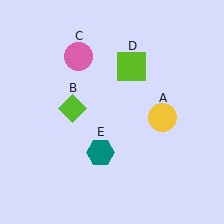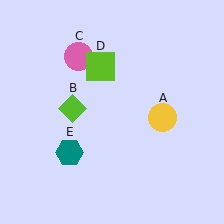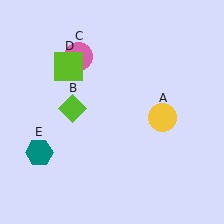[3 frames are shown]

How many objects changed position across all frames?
2 objects changed position: lime square (object D), teal hexagon (object E).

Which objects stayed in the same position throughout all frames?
Yellow circle (object A) and lime diamond (object B) and pink circle (object C) remained stationary.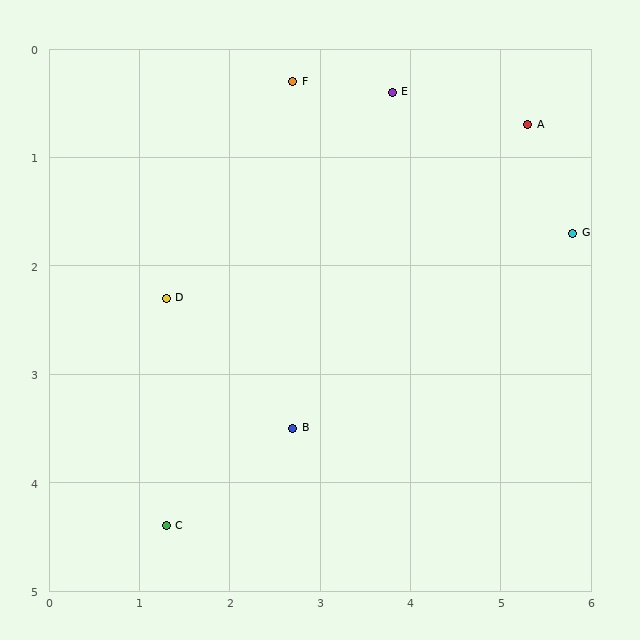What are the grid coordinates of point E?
Point E is at approximately (3.8, 0.4).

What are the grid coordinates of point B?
Point B is at approximately (2.7, 3.5).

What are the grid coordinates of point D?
Point D is at approximately (1.3, 2.3).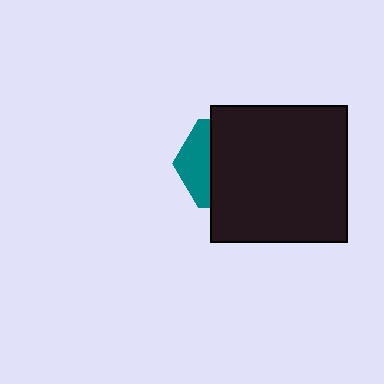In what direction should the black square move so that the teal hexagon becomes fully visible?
The black square should move right. That is the shortest direction to clear the overlap and leave the teal hexagon fully visible.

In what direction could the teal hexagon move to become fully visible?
The teal hexagon could move left. That would shift it out from behind the black square entirely.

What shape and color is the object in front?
The object in front is a black square.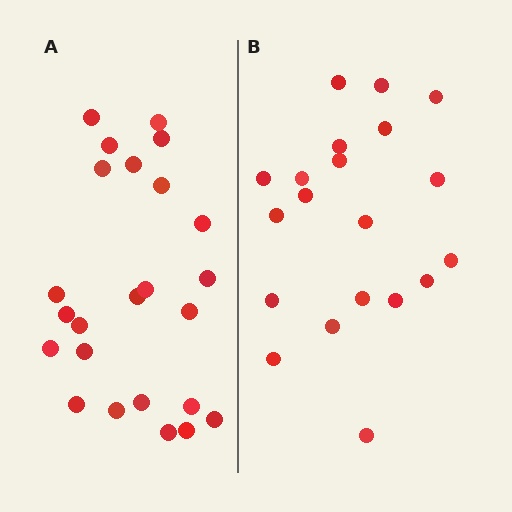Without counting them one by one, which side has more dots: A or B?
Region A (the left region) has more dots.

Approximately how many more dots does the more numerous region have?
Region A has about 4 more dots than region B.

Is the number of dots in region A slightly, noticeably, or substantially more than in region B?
Region A has only slightly more — the two regions are fairly close. The ratio is roughly 1.2 to 1.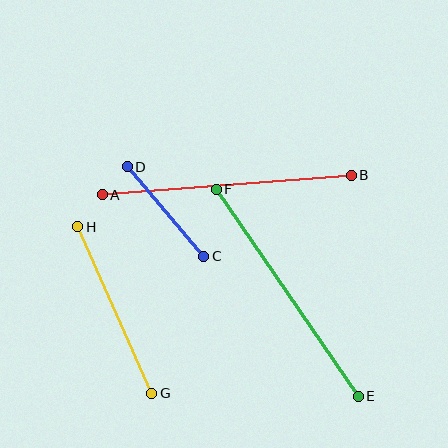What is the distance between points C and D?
The distance is approximately 117 pixels.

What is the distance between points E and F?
The distance is approximately 251 pixels.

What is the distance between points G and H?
The distance is approximately 182 pixels.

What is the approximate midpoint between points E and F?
The midpoint is at approximately (287, 293) pixels.